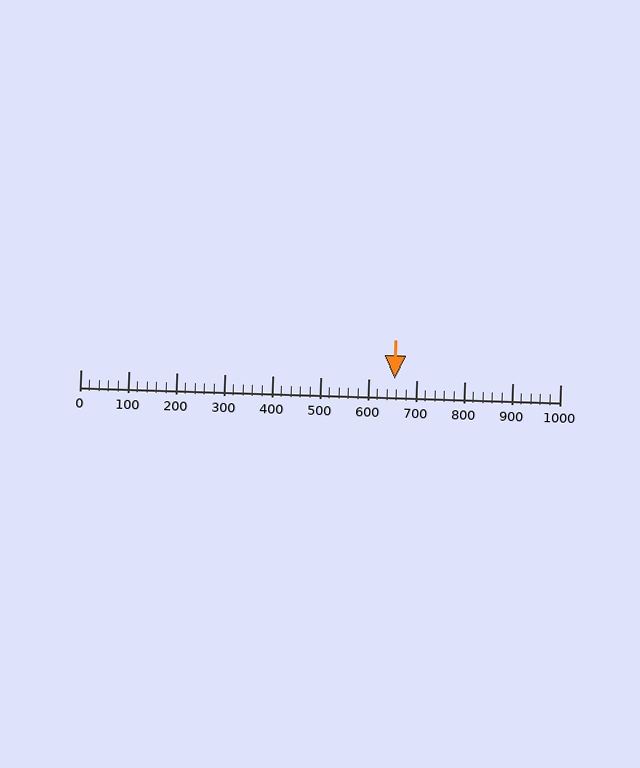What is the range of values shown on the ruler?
The ruler shows values from 0 to 1000.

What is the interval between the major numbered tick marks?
The major tick marks are spaced 100 units apart.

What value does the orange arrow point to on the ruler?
The orange arrow points to approximately 654.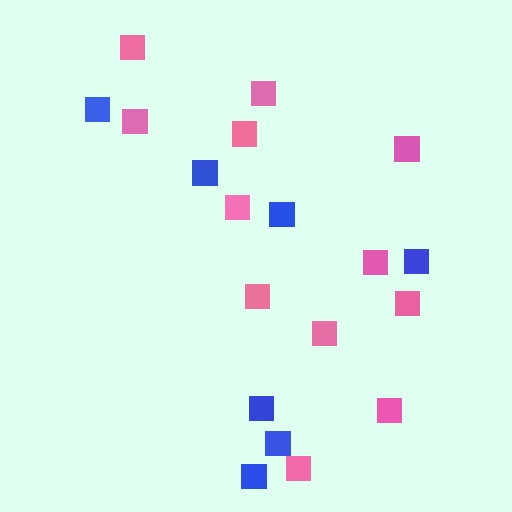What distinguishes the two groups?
There are 2 groups: one group of pink squares (12) and one group of blue squares (7).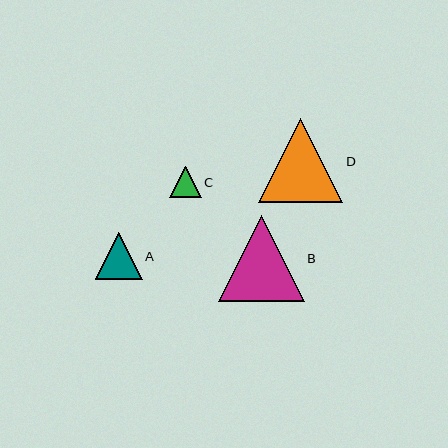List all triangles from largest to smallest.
From largest to smallest: B, D, A, C.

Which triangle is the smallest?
Triangle C is the smallest with a size of approximately 32 pixels.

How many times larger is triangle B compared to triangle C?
Triangle B is approximately 2.7 times the size of triangle C.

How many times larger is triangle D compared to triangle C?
Triangle D is approximately 2.7 times the size of triangle C.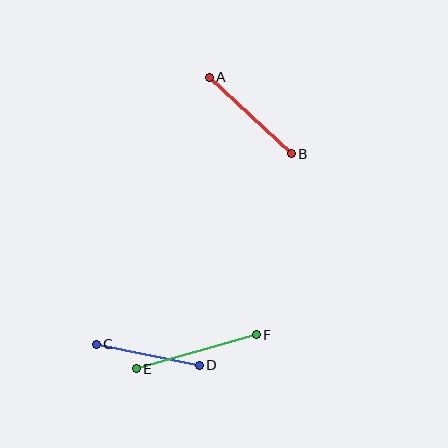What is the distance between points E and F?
The distance is approximately 125 pixels.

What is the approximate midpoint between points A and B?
The midpoint is at approximately (250, 115) pixels.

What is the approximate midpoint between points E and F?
The midpoint is at approximately (196, 352) pixels.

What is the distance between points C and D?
The distance is approximately 105 pixels.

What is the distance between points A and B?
The distance is approximately 112 pixels.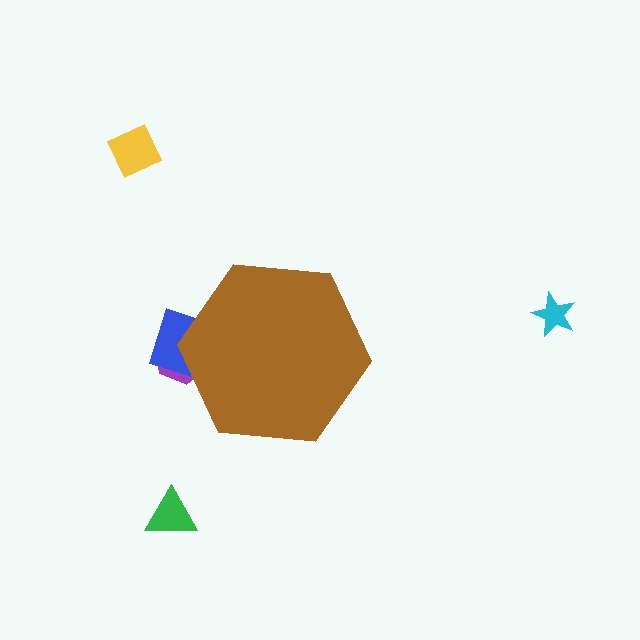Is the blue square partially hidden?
Yes, the blue square is partially hidden behind the brown hexagon.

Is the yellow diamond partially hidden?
No, the yellow diamond is fully visible.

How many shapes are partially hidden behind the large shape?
2 shapes are partially hidden.